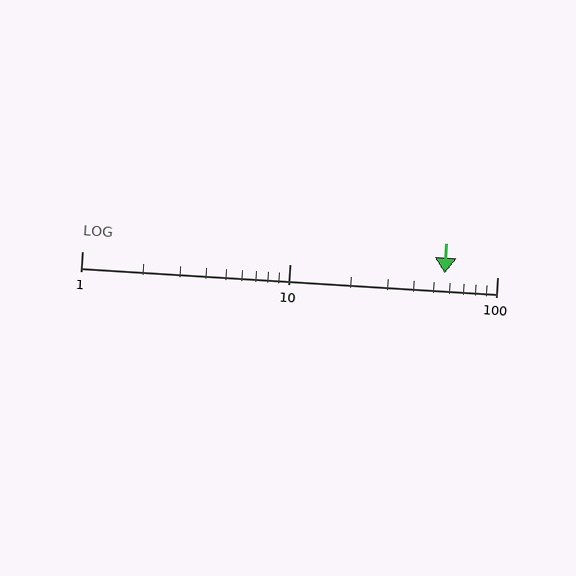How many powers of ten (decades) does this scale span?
The scale spans 2 decades, from 1 to 100.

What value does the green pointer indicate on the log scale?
The pointer indicates approximately 56.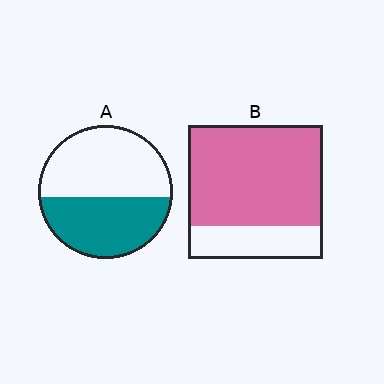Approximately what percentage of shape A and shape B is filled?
A is approximately 45% and B is approximately 75%.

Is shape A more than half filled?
No.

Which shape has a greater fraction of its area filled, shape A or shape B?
Shape B.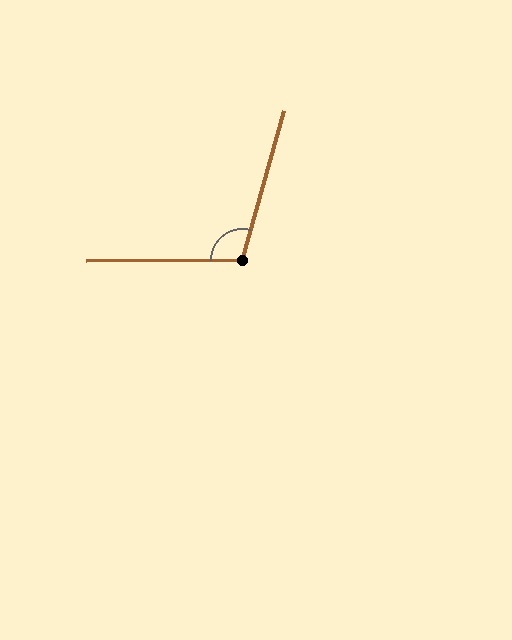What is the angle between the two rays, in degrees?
Approximately 106 degrees.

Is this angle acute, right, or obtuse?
It is obtuse.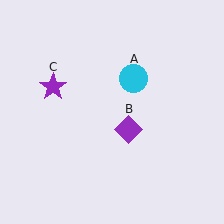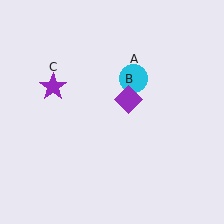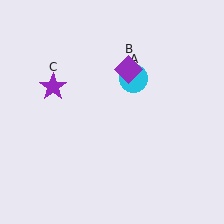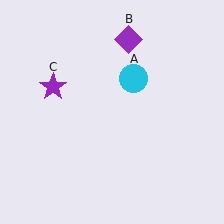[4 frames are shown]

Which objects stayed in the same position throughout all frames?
Cyan circle (object A) and purple star (object C) remained stationary.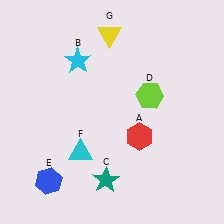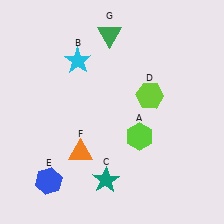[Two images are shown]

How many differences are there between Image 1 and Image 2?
There are 3 differences between the two images.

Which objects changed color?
A changed from red to lime. F changed from cyan to orange. G changed from yellow to green.